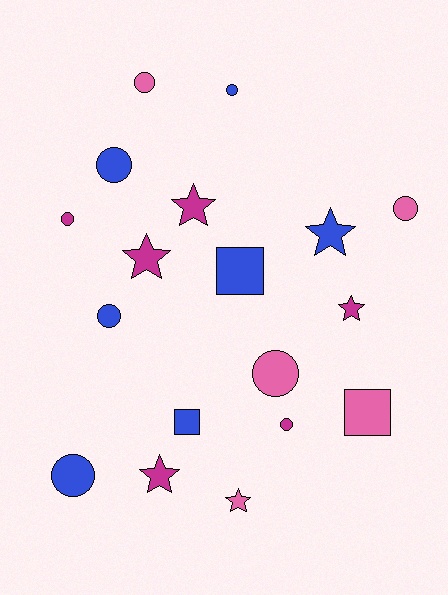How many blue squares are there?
There are 2 blue squares.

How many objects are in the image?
There are 18 objects.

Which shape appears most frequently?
Circle, with 9 objects.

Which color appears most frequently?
Blue, with 7 objects.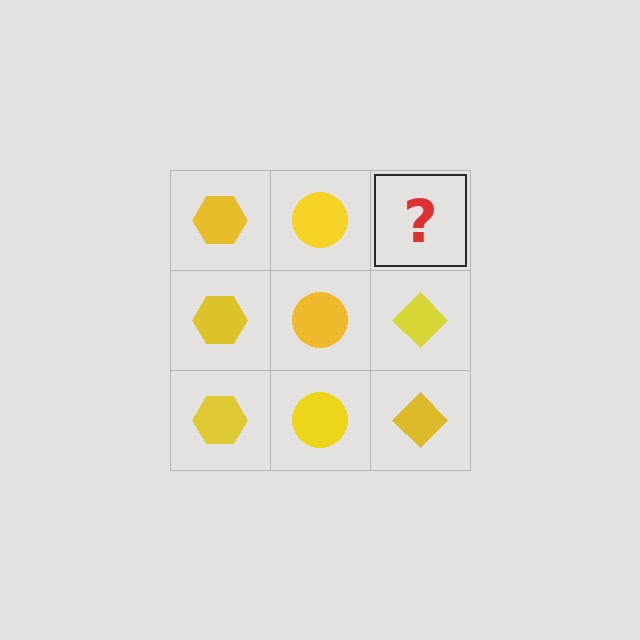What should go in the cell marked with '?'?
The missing cell should contain a yellow diamond.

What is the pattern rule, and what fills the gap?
The rule is that each column has a consistent shape. The gap should be filled with a yellow diamond.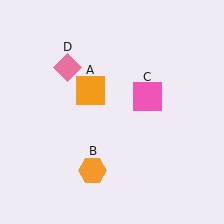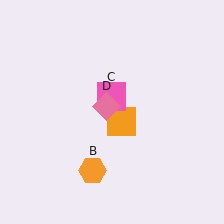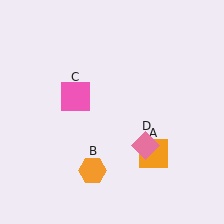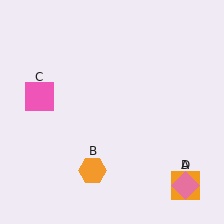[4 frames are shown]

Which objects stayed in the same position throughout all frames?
Orange hexagon (object B) remained stationary.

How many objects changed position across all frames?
3 objects changed position: orange square (object A), pink square (object C), pink diamond (object D).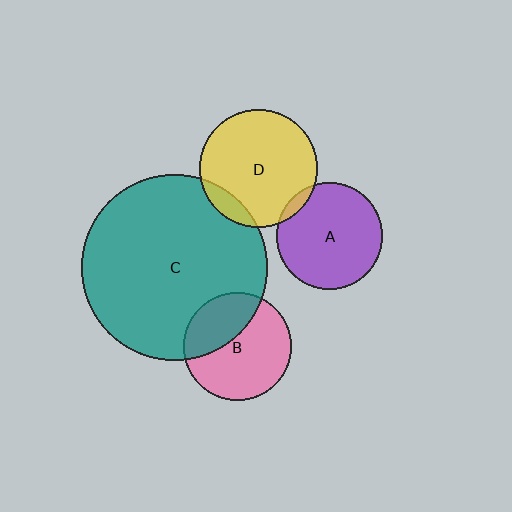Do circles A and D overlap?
Yes.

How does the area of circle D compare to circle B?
Approximately 1.2 times.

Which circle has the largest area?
Circle C (teal).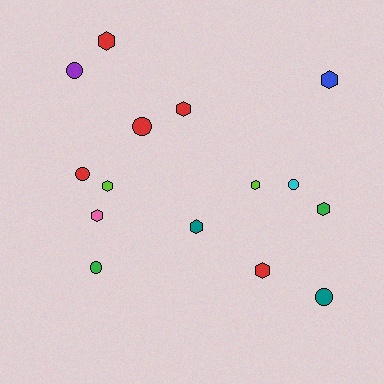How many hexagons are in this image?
There are 9 hexagons.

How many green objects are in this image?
There are 2 green objects.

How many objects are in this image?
There are 15 objects.